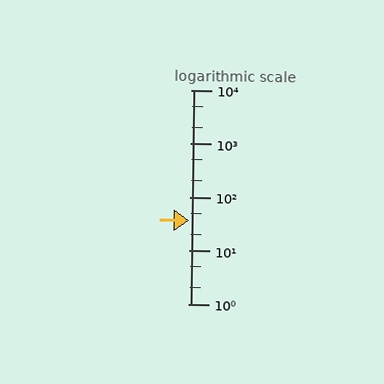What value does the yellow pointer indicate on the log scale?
The pointer indicates approximately 36.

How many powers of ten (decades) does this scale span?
The scale spans 4 decades, from 1 to 10000.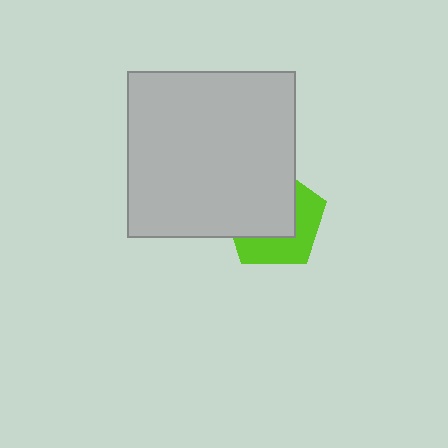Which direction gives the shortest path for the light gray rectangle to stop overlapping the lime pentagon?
Moving toward the upper-left gives the shortest separation.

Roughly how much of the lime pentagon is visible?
A small part of it is visible (roughly 44%).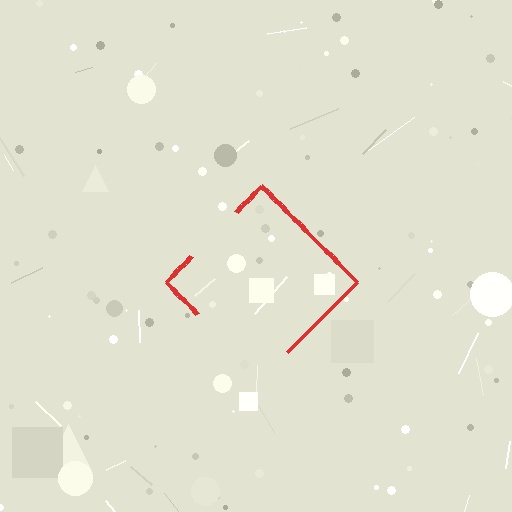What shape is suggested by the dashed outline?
The dashed outline suggests a diamond.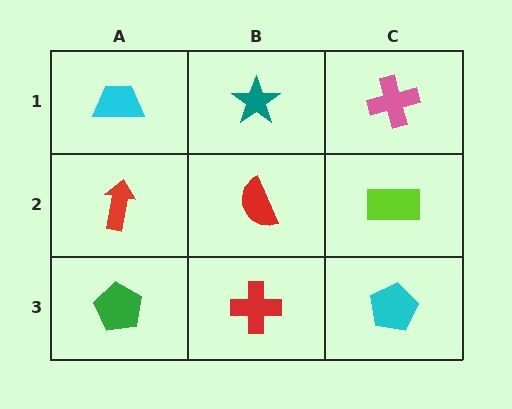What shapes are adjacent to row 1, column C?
A lime rectangle (row 2, column C), a teal star (row 1, column B).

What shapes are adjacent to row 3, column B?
A red semicircle (row 2, column B), a green pentagon (row 3, column A), a cyan pentagon (row 3, column C).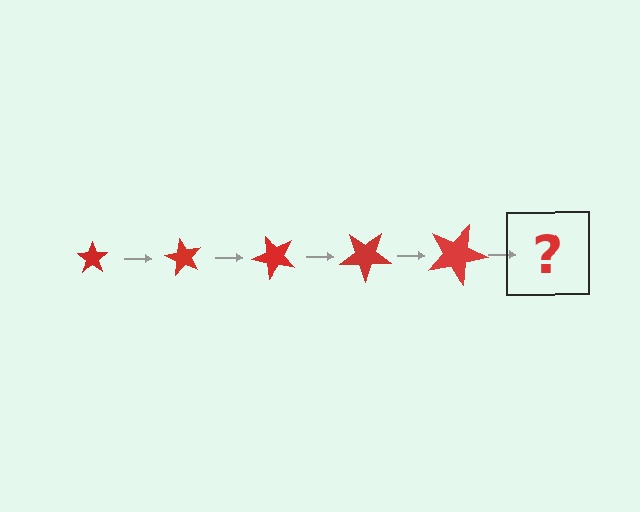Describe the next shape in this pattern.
It should be a star, larger than the previous one and rotated 300 degrees from the start.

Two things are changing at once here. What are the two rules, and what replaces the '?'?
The two rules are that the star grows larger each step and it rotates 60 degrees each step. The '?' should be a star, larger than the previous one and rotated 300 degrees from the start.